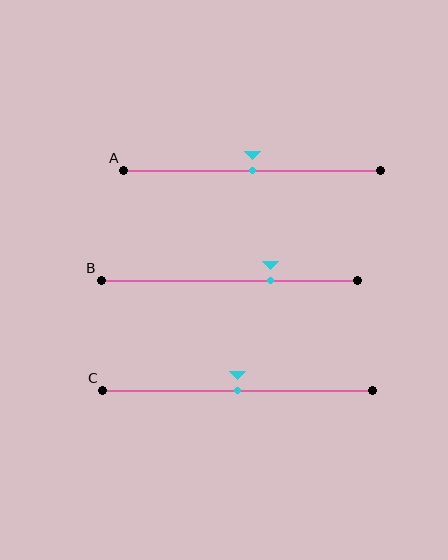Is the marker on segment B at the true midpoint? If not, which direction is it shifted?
No, the marker on segment B is shifted to the right by about 16% of the segment length.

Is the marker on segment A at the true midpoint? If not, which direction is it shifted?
Yes, the marker on segment A is at the true midpoint.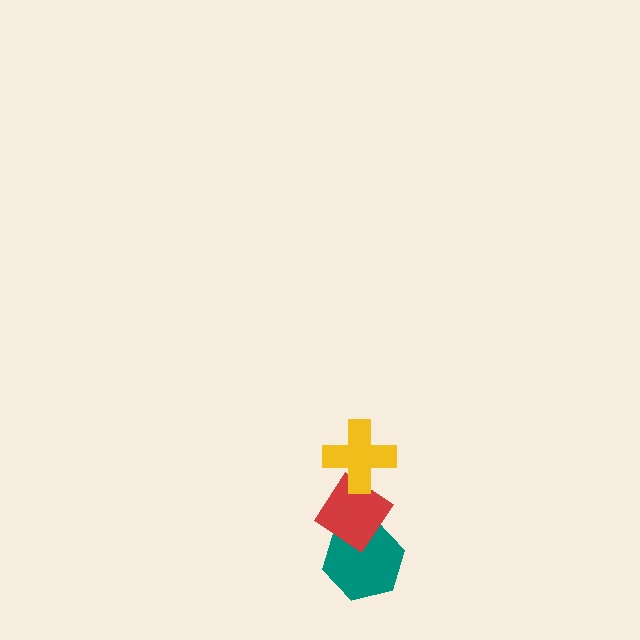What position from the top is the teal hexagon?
The teal hexagon is 3rd from the top.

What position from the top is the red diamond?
The red diamond is 2nd from the top.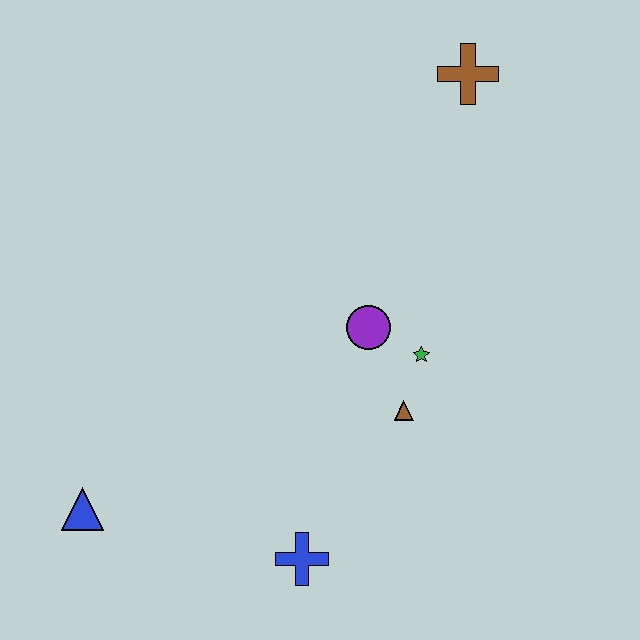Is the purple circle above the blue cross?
Yes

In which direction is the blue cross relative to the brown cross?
The blue cross is below the brown cross.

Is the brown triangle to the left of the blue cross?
No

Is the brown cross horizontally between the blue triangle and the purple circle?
No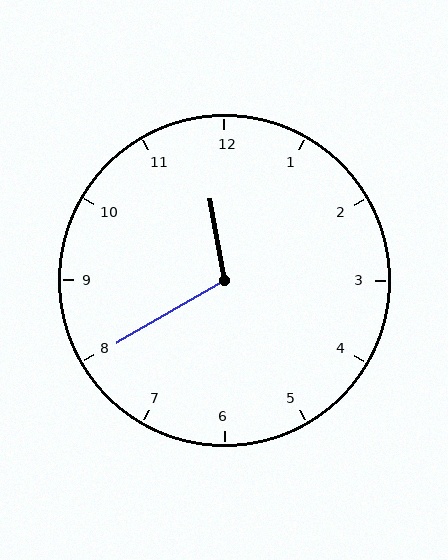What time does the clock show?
11:40.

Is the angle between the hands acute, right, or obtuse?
It is obtuse.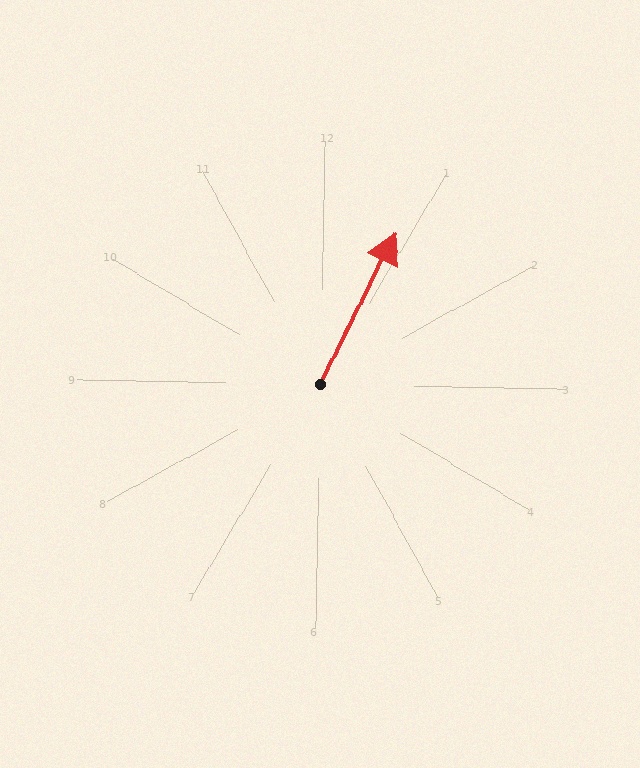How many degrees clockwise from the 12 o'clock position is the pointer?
Approximately 26 degrees.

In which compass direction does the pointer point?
Northeast.